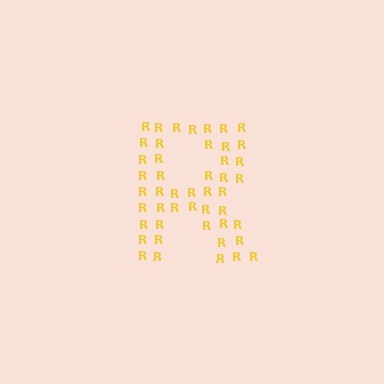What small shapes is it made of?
It is made of small letter R's.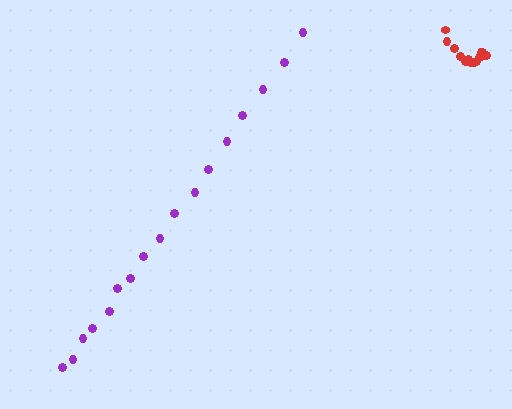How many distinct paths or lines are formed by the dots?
There are 2 distinct paths.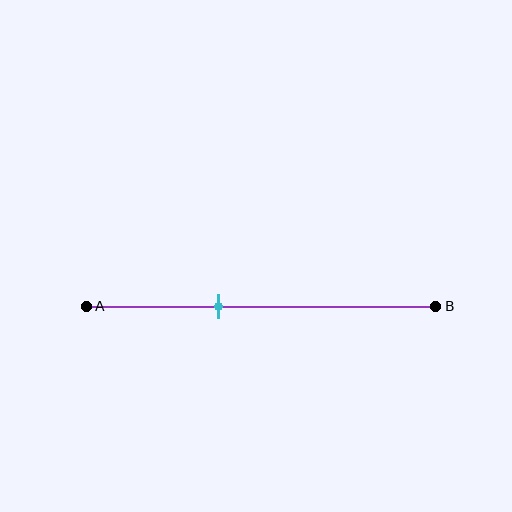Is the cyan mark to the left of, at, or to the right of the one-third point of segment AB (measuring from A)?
The cyan mark is to the right of the one-third point of segment AB.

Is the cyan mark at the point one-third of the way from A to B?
No, the mark is at about 40% from A, not at the 33% one-third point.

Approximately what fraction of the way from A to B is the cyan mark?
The cyan mark is approximately 40% of the way from A to B.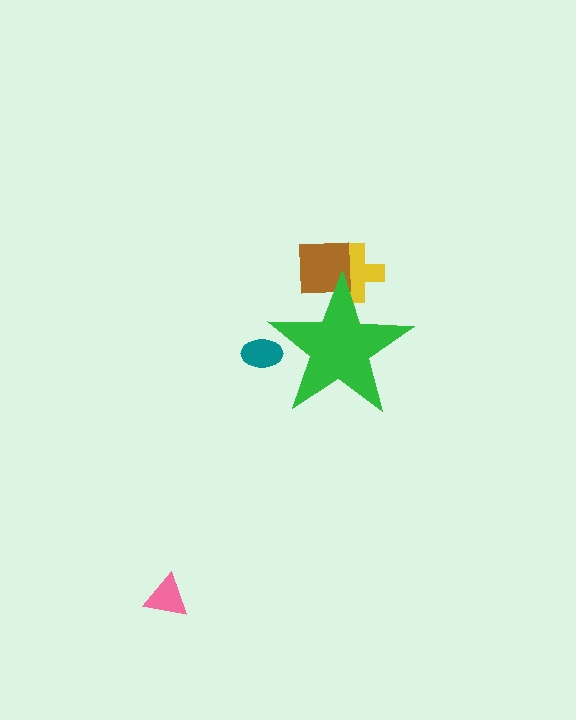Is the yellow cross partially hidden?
Yes, the yellow cross is partially hidden behind the green star.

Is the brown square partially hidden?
Yes, the brown square is partially hidden behind the green star.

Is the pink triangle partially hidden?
No, the pink triangle is fully visible.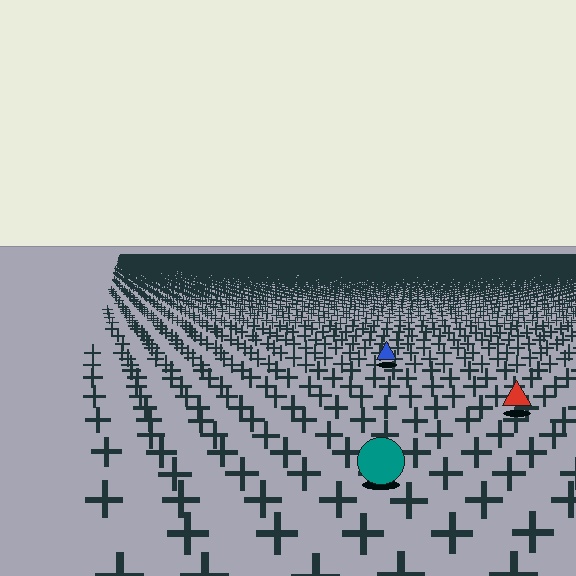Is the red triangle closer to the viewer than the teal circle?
No. The teal circle is closer — you can tell from the texture gradient: the ground texture is coarser near it.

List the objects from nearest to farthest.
From nearest to farthest: the teal circle, the red triangle, the blue triangle.